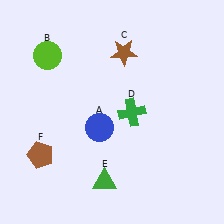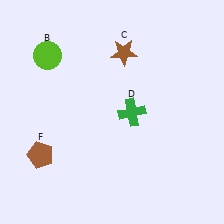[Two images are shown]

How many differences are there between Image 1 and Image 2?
There are 2 differences between the two images.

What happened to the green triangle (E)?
The green triangle (E) was removed in Image 2. It was in the bottom-left area of Image 1.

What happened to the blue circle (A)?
The blue circle (A) was removed in Image 2. It was in the bottom-left area of Image 1.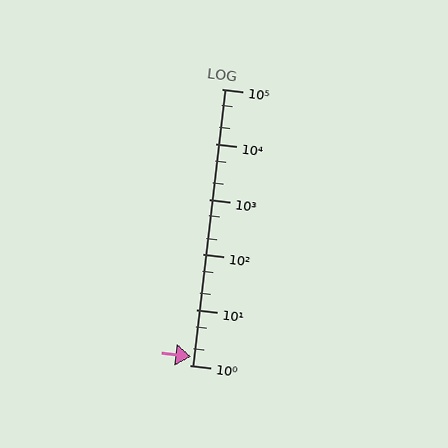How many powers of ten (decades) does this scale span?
The scale spans 5 decades, from 1 to 100000.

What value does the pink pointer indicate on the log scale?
The pointer indicates approximately 1.4.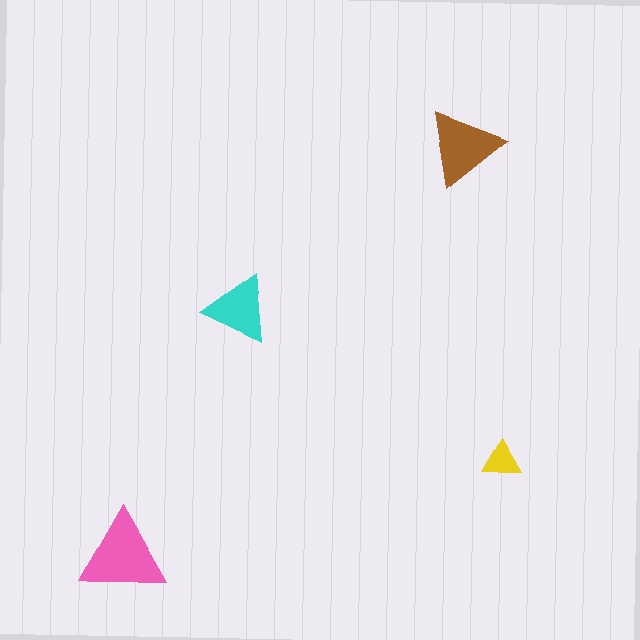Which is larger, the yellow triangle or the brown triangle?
The brown one.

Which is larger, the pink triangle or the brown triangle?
The pink one.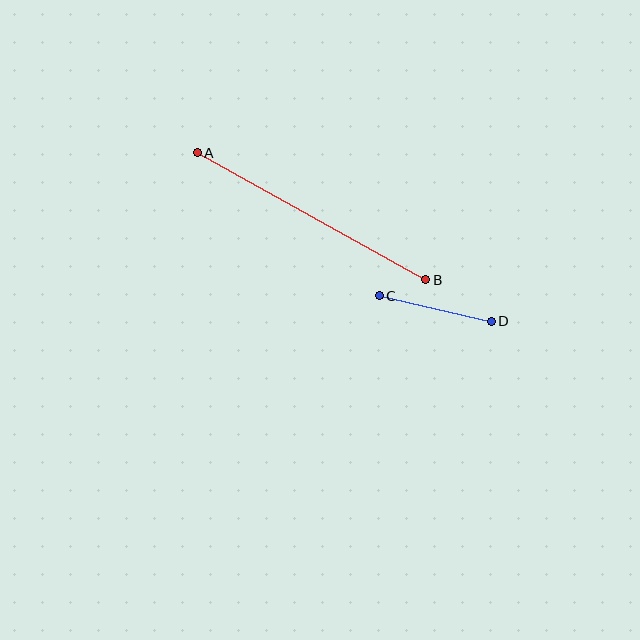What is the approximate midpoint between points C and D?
The midpoint is at approximately (435, 309) pixels.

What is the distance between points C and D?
The distance is approximately 115 pixels.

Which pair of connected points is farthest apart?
Points A and B are farthest apart.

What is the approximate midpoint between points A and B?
The midpoint is at approximately (311, 216) pixels.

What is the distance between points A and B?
The distance is approximately 261 pixels.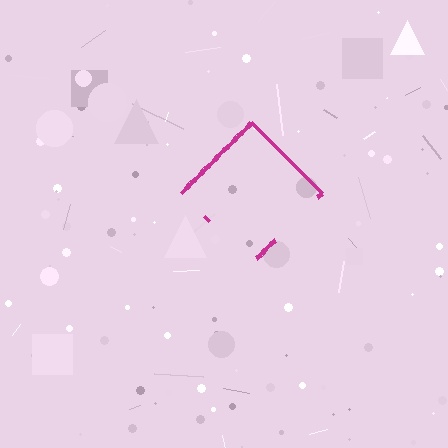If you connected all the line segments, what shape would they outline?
They would outline a diamond.